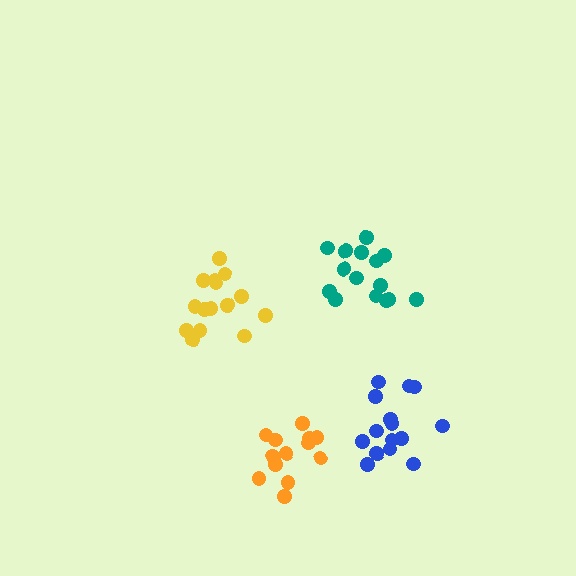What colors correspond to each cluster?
The clusters are colored: teal, yellow, orange, blue.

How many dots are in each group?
Group 1: 15 dots, Group 2: 15 dots, Group 3: 13 dots, Group 4: 15 dots (58 total).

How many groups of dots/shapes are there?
There are 4 groups.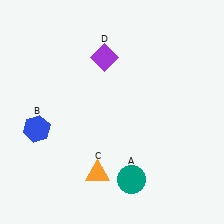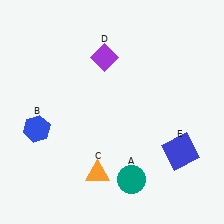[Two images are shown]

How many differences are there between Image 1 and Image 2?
There is 1 difference between the two images.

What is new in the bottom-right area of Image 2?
A blue square (E) was added in the bottom-right area of Image 2.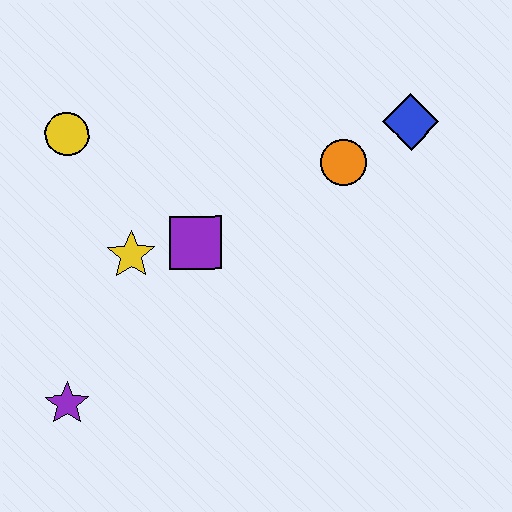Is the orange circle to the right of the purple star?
Yes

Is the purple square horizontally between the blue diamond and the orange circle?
No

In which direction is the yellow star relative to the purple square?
The yellow star is to the left of the purple square.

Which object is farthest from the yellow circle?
The blue diamond is farthest from the yellow circle.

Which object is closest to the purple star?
The yellow star is closest to the purple star.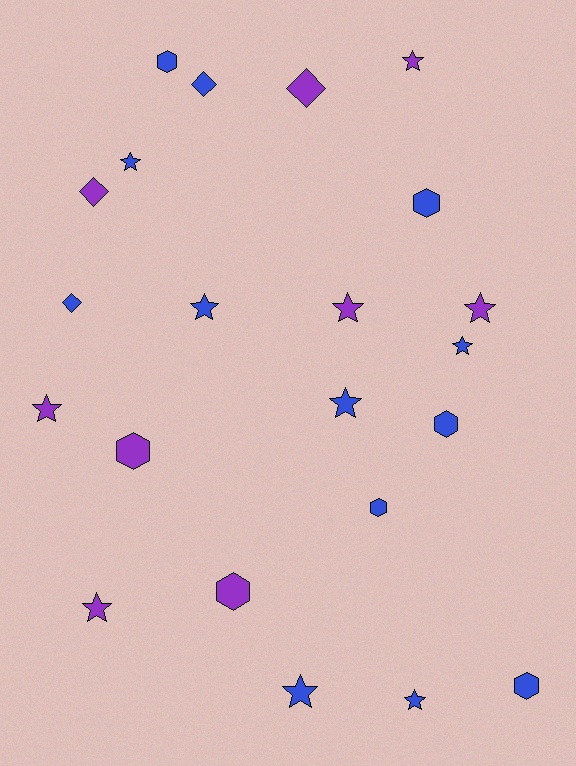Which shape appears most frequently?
Star, with 11 objects.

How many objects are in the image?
There are 22 objects.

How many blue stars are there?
There are 6 blue stars.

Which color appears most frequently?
Blue, with 13 objects.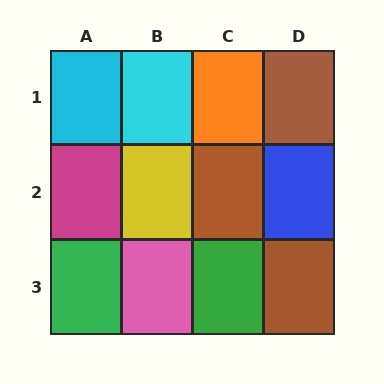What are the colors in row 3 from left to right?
Green, pink, green, brown.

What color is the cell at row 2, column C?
Brown.